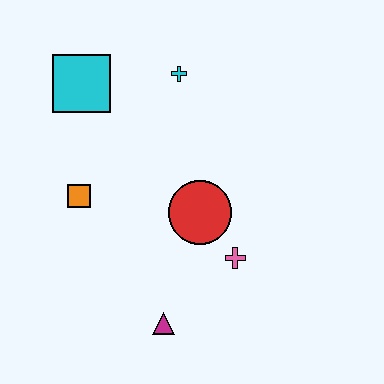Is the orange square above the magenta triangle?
Yes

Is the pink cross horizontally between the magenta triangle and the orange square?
No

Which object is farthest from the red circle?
The cyan square is farthest from the red circle.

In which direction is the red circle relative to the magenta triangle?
The red circle is above the magenta triangle.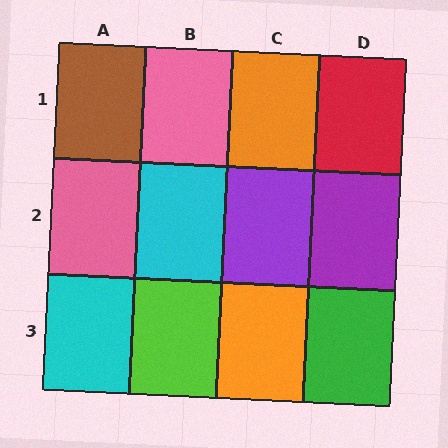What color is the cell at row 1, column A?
Brown.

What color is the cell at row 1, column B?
Pink.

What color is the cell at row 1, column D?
Red.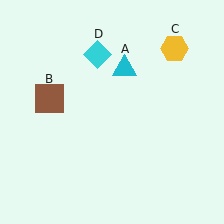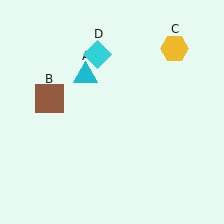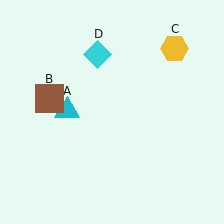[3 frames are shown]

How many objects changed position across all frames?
1 object changed position: cyan triangle (object A).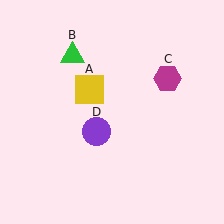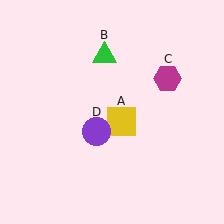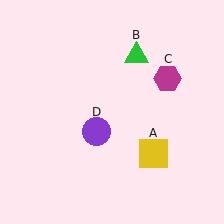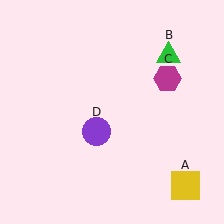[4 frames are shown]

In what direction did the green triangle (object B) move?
The green triangle (object B) moved right.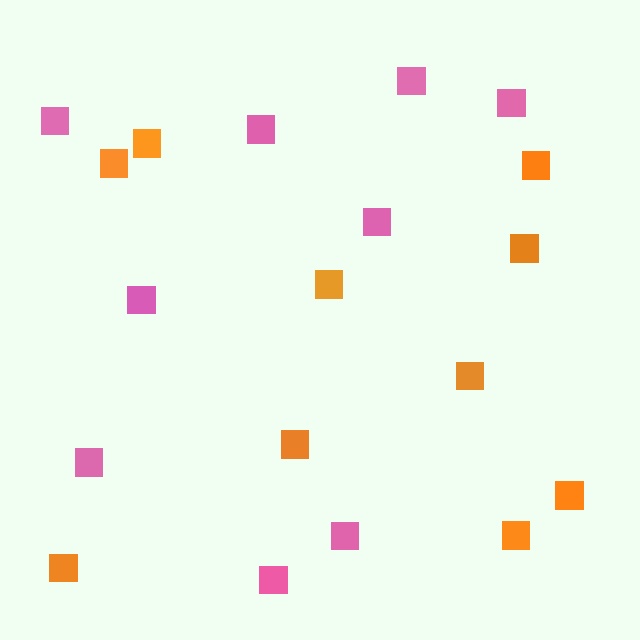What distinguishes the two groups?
There are 2 groups: one group of pink squares (9) and one group of orange squares (10).